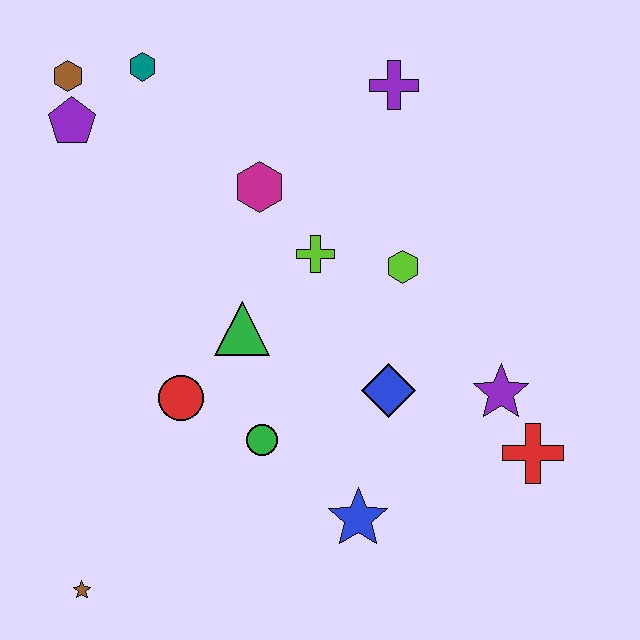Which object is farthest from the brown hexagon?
The red cross is farthest from the brown hexagon.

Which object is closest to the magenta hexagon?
The lime cross is closest to the magenta hexagon.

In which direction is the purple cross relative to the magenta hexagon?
The purple cross is to the right of the magenta hexagon.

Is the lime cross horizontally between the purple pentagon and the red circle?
No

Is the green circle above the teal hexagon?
No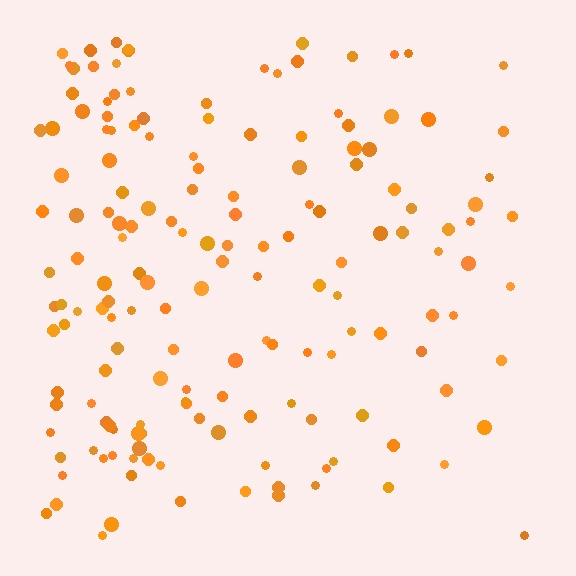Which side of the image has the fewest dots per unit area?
The right.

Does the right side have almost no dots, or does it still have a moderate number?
Still a moderate number, just noticeably fewer than the left.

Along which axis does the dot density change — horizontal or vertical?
Horizontal.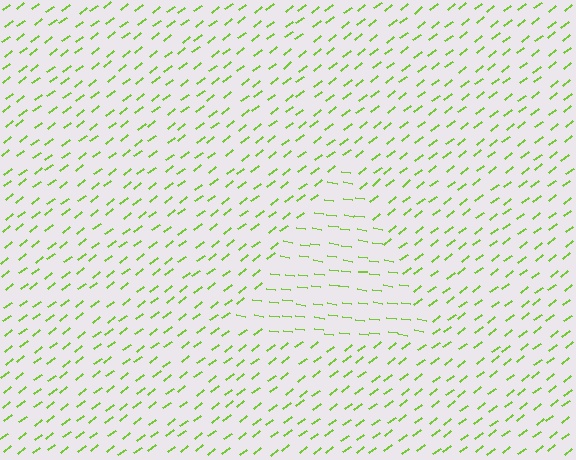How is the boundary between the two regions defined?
The boundary is defined purely by a change in line orientation (approximately 45 degrees difference). All lines are the same color and thickness.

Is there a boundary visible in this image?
Yes, there is a texture boundary formed by a change in line orientation.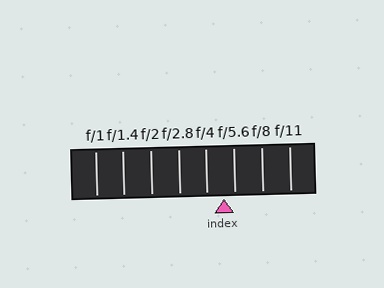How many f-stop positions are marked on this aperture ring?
There are 8 f-stop positions marked.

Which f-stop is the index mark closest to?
The index mark is closest to f/5.6.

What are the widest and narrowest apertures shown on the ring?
The widest aperture shown is f/1 and the narrowest is f/11.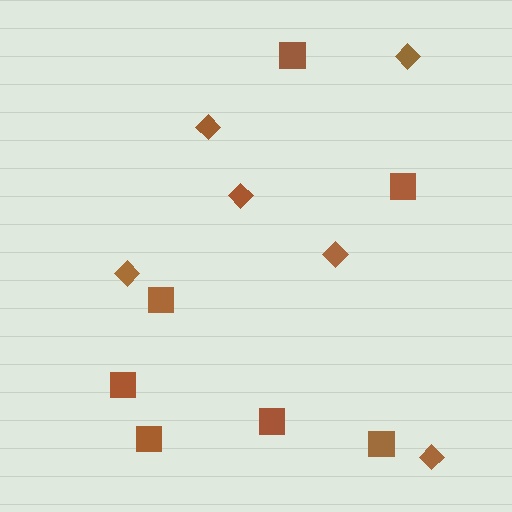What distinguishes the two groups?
There are 2 groups: one group of squares (7) and one group of diamonds (6).